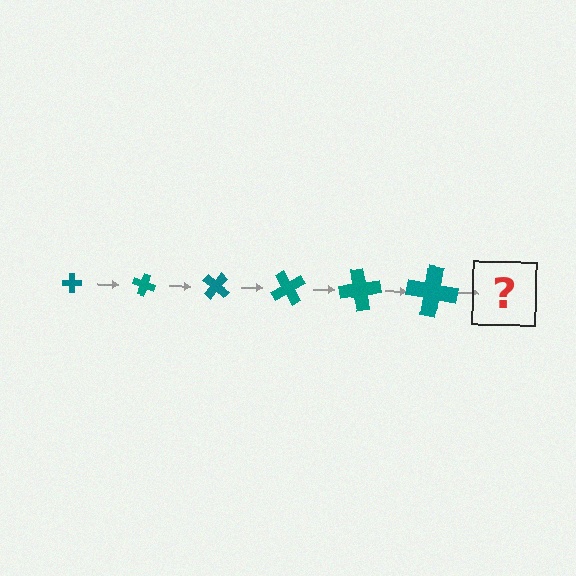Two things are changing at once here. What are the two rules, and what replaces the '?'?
The two rules are that the cross grows larger each step and it rotates 20 degrees each step. The '?' should be a cross, larger than the previous one and rotated 120 degrees from the start.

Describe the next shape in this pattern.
It should be a cross, larger than the previous one and rotated 120 degrees from the start.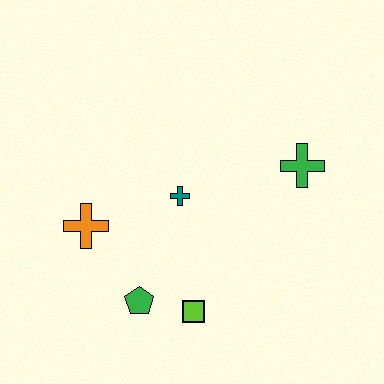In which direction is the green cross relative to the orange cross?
The green cross is to the right of the orange cross.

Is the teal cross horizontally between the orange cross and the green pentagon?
No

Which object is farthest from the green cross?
The orange cross is farthest from the green cross.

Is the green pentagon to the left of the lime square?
Yes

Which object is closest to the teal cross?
The orange cross is closest to the teal cross.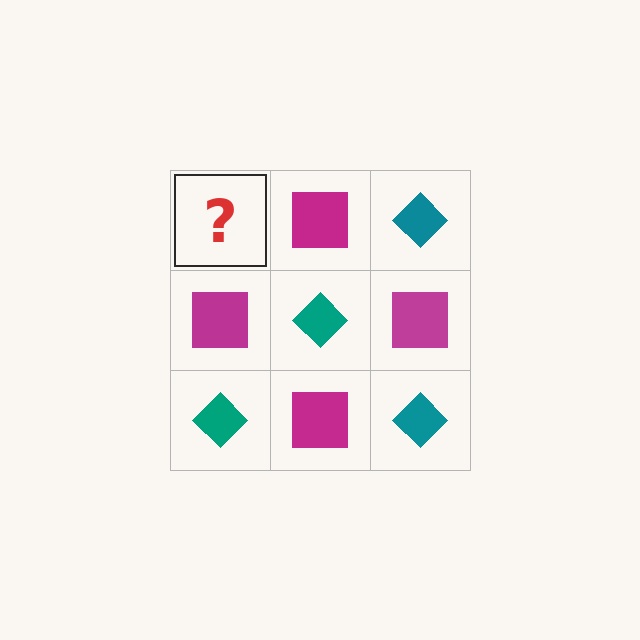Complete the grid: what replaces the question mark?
The question mark should be replaced with a teal diamond.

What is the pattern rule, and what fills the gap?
The rule is that it alternates teal diamond and magenta square in a checkerboard pattern. The gap should be filled with a teal diamond.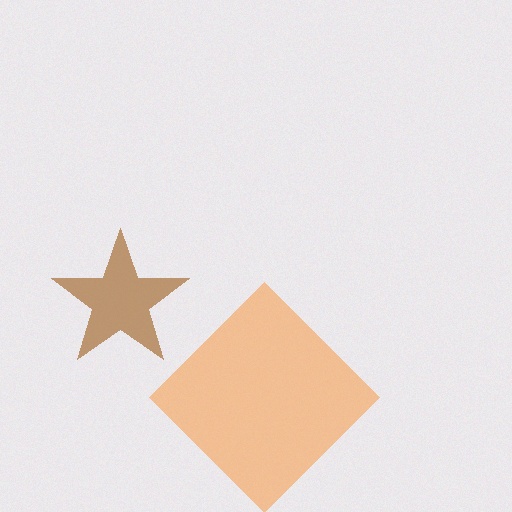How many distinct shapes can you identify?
There are 2 distinct shapes: an orange diamond, a brown star.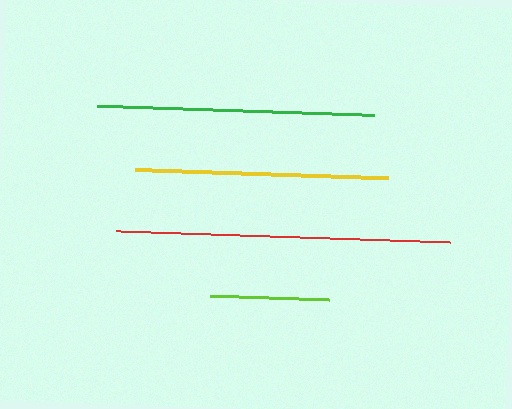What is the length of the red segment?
The red segment is approximately 333 pixels long.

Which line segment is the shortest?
The lime line is the shortest at approximately 119 pixels.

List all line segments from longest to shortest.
From longest to shortest: red, green, yellow, lime.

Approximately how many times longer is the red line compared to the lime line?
The red line is approximately 2.8 times the length of the lime line.